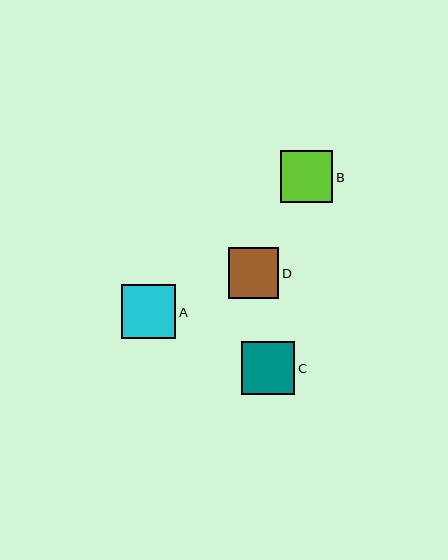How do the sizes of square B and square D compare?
Square B and square D are approximately the same size.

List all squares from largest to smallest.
From largest to smallest: A, C, B, D.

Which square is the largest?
Square A is the largest with a size of approximately 54 pixels.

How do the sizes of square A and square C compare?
Square A and square C are approximately the same size.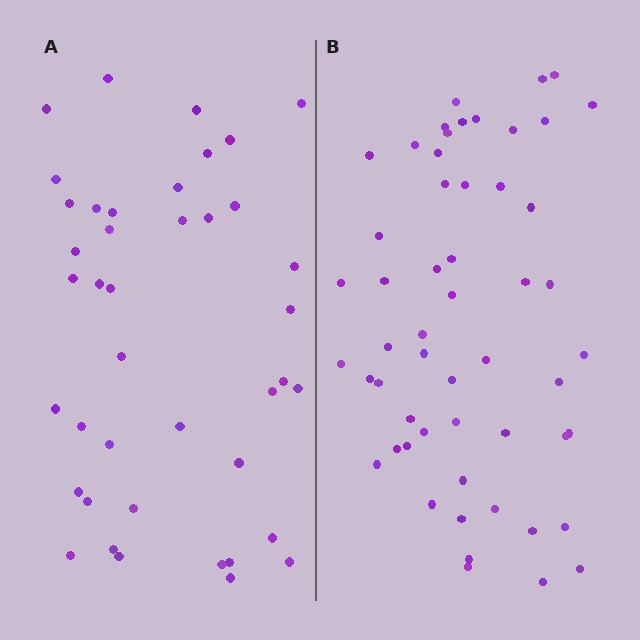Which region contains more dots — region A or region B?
Region B (the right region) has more dots.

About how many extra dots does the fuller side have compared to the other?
Region B has approximately 15 more dots than region A.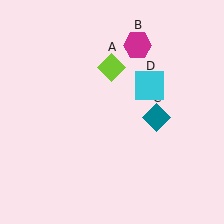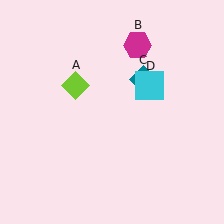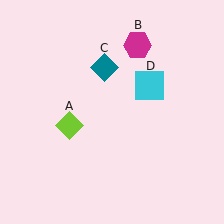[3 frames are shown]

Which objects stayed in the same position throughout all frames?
Magenta hexagon (object B) and cyan square (object D) remained stationary.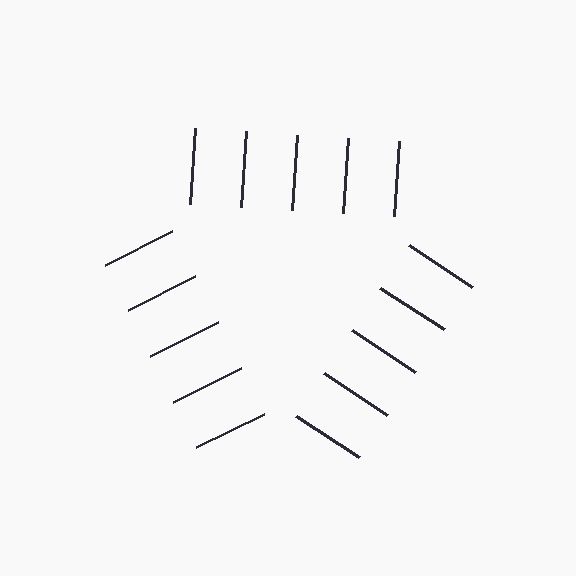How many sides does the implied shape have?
3 sides — the line-ends trace a triangle.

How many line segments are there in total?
15 — 5 along each of the 3 edges.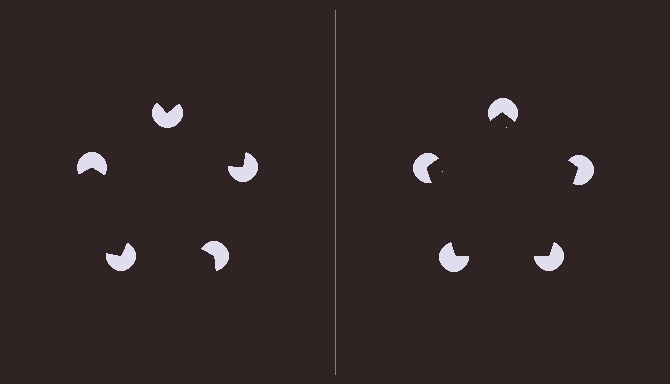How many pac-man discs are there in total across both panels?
10 — 5 on each side.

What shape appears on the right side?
An illusory pentagon.